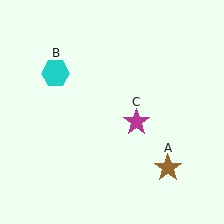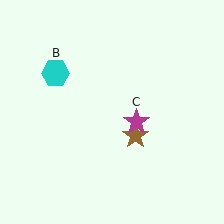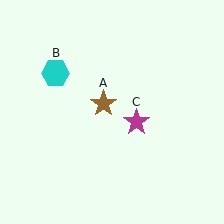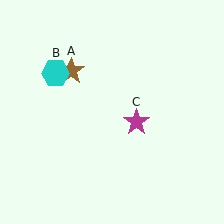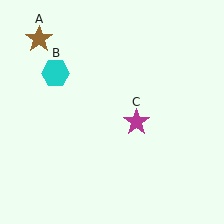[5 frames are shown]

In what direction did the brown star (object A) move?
The brown star (object A) moved up and to the left.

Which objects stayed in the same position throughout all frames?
Cyan hexagon (object B) and magenta star (object C) remained stationary.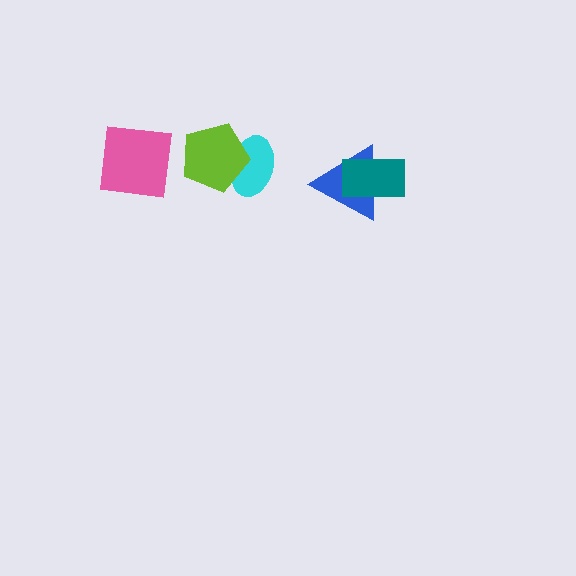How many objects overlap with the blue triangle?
1 object overlaps with the blue triangle.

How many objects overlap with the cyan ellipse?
1 object overlaps with the cyan ellipse.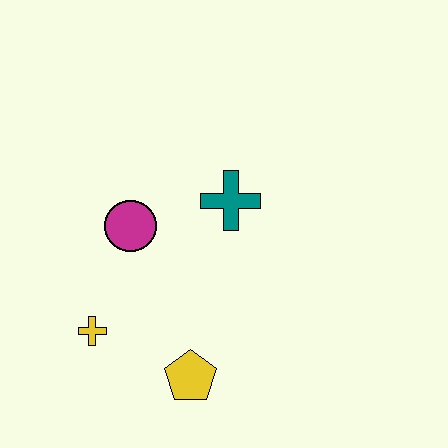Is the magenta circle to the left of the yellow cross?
No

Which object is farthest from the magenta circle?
The yellow pentagon is farthest from the magenta circle.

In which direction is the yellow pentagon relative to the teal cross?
The yellow pentagon is below the teal cross.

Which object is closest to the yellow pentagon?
The yellow cross is closest to the yellow pentagon.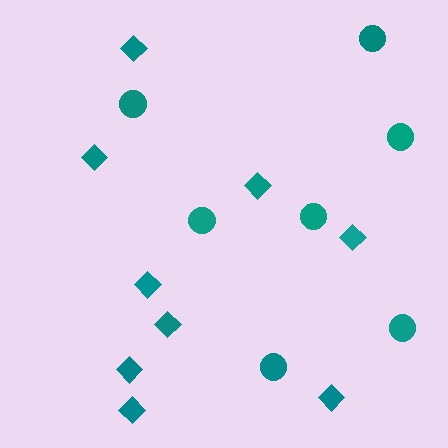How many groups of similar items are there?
There are 2 groups: one group of circles (7) and one group of diamonds (9).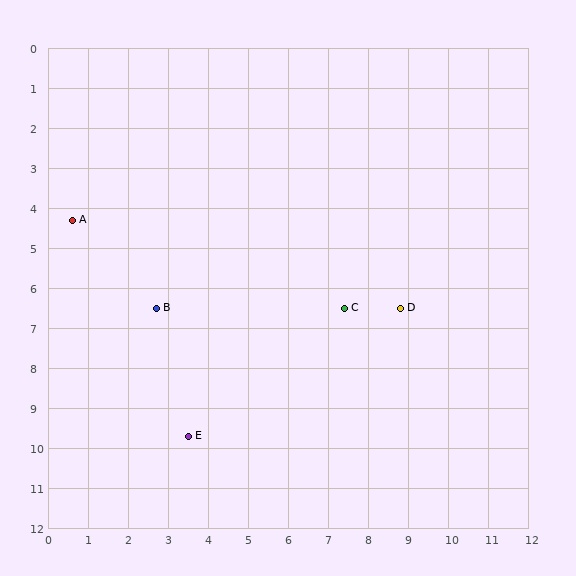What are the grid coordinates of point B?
Point B is at approximately (2.7, 6.5).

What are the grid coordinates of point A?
Point A is at approximately (0.6, 4.3).